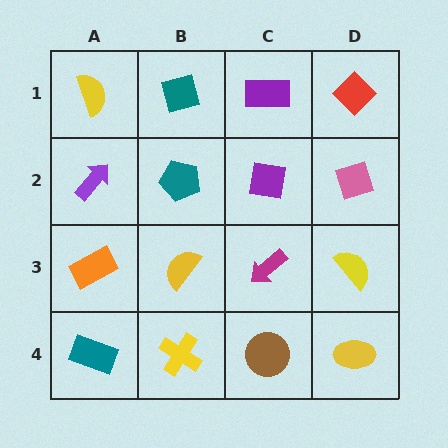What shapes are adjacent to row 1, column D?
A pink diamond (row 2, column D), a purple rectangle (row 1, column C).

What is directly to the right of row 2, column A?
A teal pentagon.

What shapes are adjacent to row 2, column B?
A teal diamond (row 1, column B), a yellow semicircle (row 3, column B), a purple arrow (row 2, column A), a purple square (row 2, column C).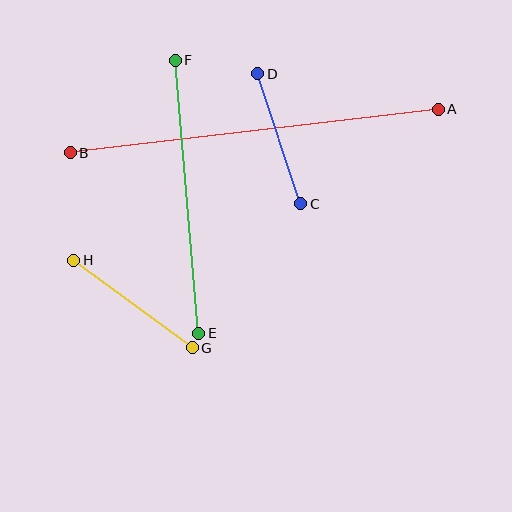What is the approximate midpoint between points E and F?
The midpoint is at approximately (187, 197) pixels.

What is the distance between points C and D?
The distance is approximately 137 pixels.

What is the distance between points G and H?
The distance is approximately 147 pixels.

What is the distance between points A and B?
The distance is approximately 370 pixels.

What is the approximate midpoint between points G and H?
The midpoint is at approximately (133, 304) pixels.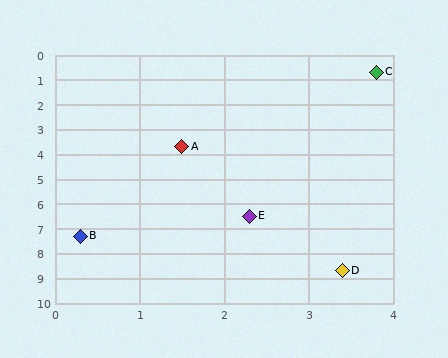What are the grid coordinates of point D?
Point D is at approximately (3.4, 8.7).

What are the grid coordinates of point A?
Point A is at approximately (1.5, 3.7).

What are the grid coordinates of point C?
Point C is at approximately (3.8, 0.7).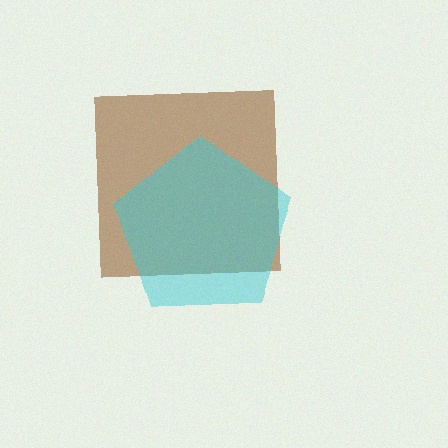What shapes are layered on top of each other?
The layered shapes are: a brown square, a cyan pentagon.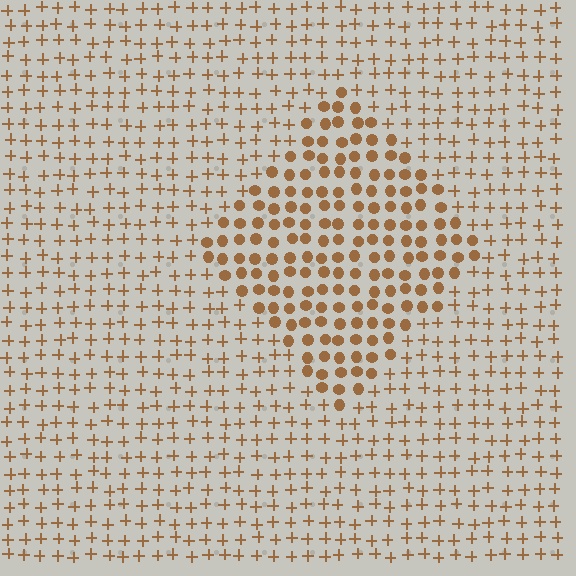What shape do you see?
I see a diamond.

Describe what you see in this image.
The image is filled with small brown elements arranged in a uniform grid. A diamond-shaped region contains circles, while the surrounding area contains plus signs. The boundary is defined purely by the change in element shape.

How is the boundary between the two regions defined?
The boundary is defined by a change in element shape: circles inside vs. plus signs outside. All elements share the same color and spacing.